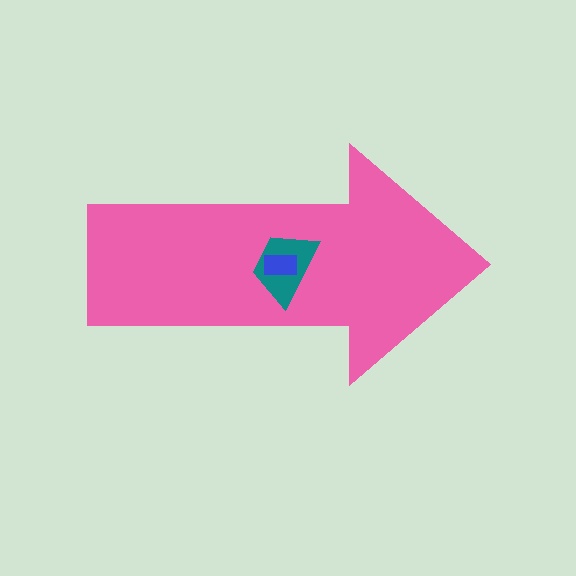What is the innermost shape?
The blue rectangle.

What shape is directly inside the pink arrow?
The teal trapezoid.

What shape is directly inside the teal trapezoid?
The blue rectangle.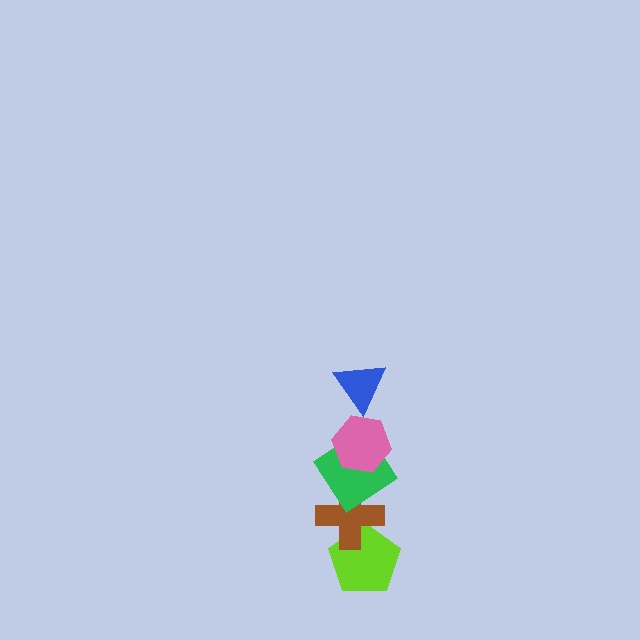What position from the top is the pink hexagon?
The pink hexagon is 2nd from the top.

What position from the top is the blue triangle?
The blue triangle is 1st from the top.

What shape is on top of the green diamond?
The pink hexagon is on top of the green diamond.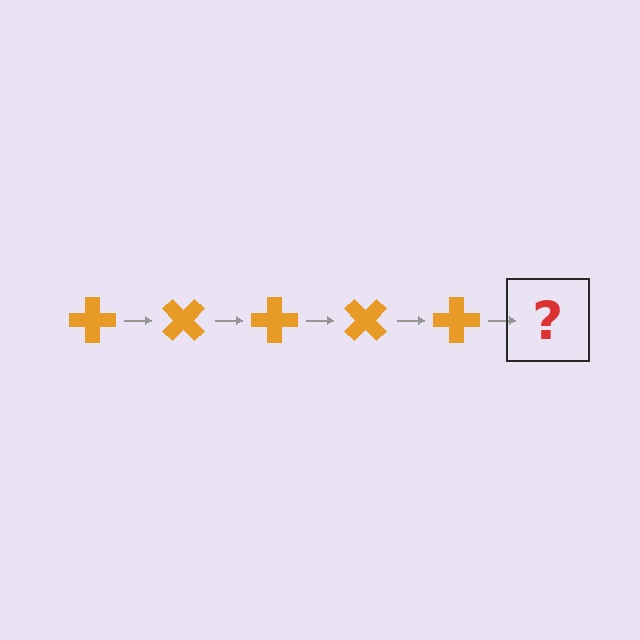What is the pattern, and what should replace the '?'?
The pattern is that the cross rotates 45 degrees each step. The '?' should be an orange cross rotated 225 degrees.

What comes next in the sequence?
The next element should be an orange cross rotated 225 degrees.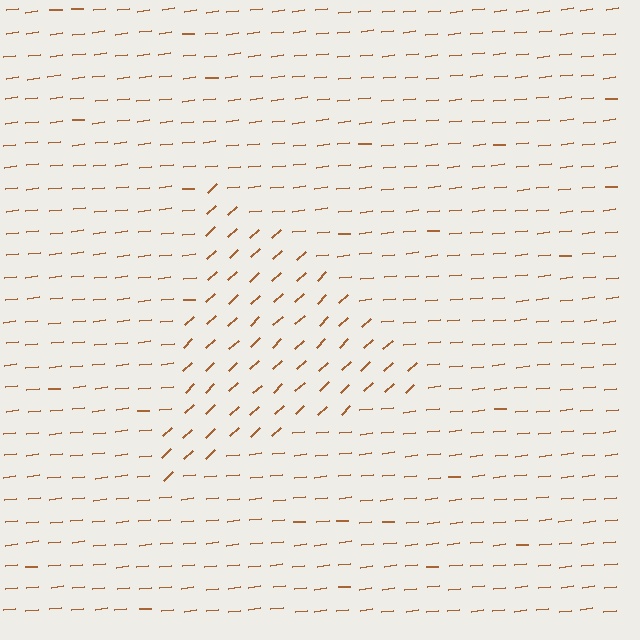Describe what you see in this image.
The image is filled with small brown line segments. A triangle region in the image has lines oriented differently from the surrounding lines, creating a visible texture boundary.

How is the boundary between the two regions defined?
The boundary is defined purely by a change in line orientation (approximately 37 degrees difference). All lines are the same color and thickness.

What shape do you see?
I see a triangle.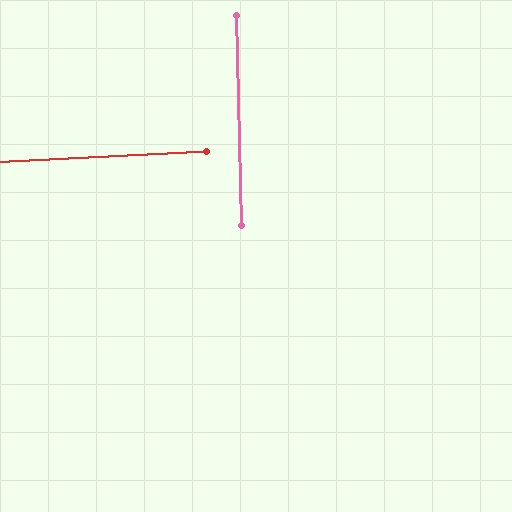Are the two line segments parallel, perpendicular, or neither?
Perpendicular — they meet at approximately 88°.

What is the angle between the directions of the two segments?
Approximately 88 degrees.